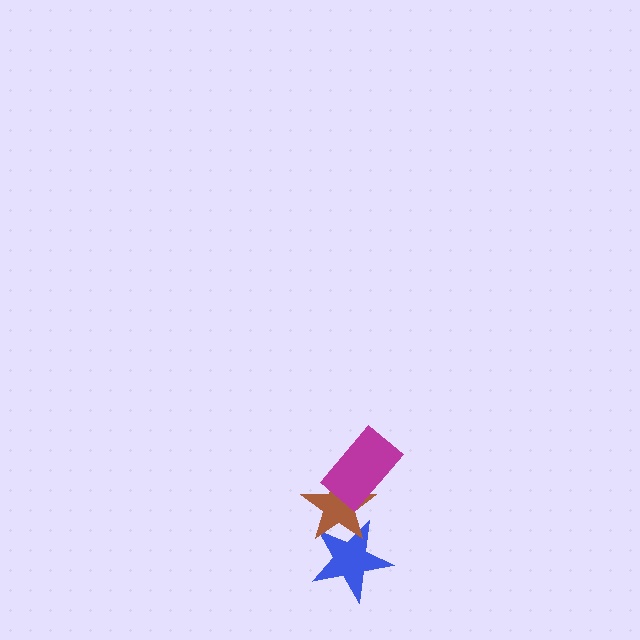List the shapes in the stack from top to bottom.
From top to bottom: the magenta rectangle, the brown star, the blue star.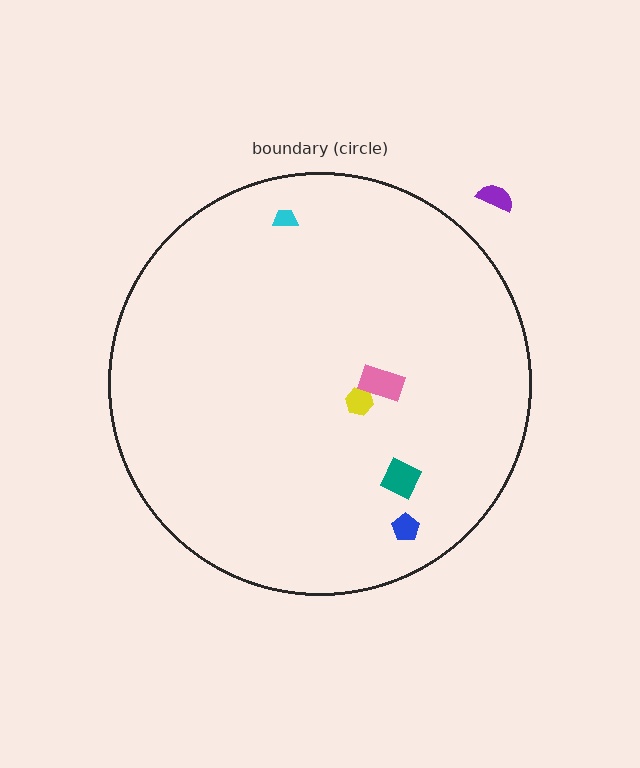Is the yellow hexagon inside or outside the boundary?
Inside.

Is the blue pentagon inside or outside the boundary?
Inside.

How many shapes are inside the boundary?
5 inside, 1 outside.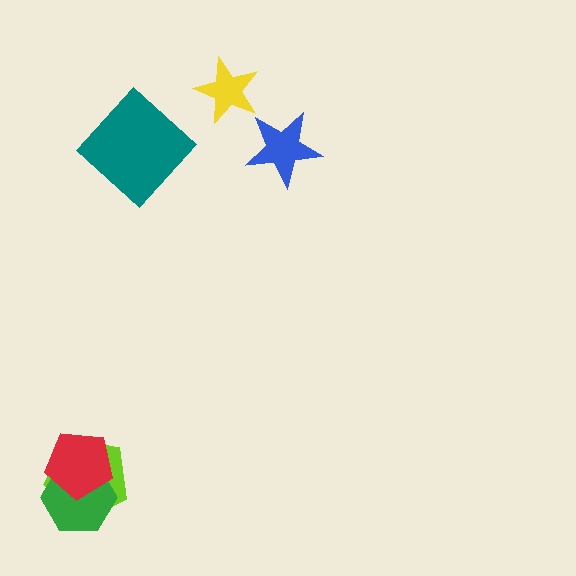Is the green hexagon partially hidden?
Yes, it is partially covered by another shape.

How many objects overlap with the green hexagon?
2 objects overlap with the green hexagon.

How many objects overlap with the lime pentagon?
2 objects overlap with the lime pentagon.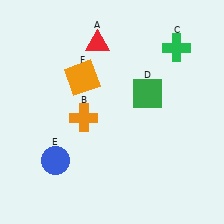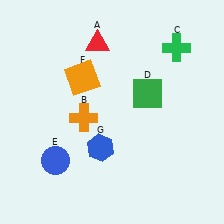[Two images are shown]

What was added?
A blue hexagon (G) was added in Image 2.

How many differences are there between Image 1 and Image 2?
There is 1 difference between the two images.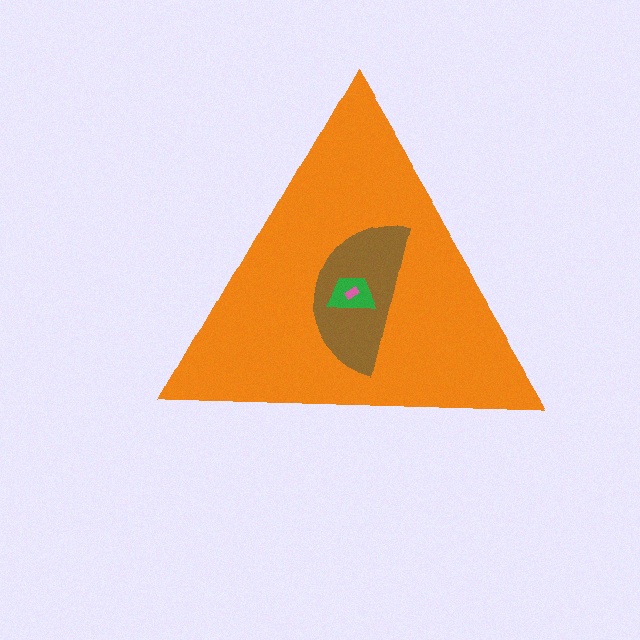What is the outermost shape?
The orange triangle.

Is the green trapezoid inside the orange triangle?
Yes.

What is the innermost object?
The pink rectangle.